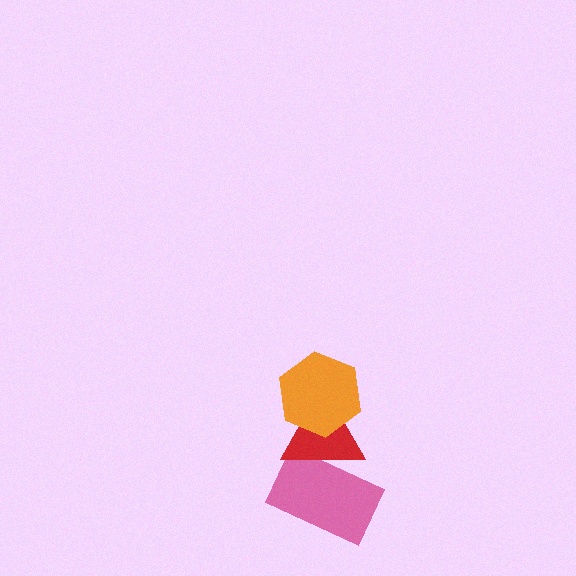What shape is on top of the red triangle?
The orange hexagon is on top of the red triangle.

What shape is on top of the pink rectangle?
The red triangle is on top of the pink rectangle.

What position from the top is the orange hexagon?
The orange hexagon is 1st from the top.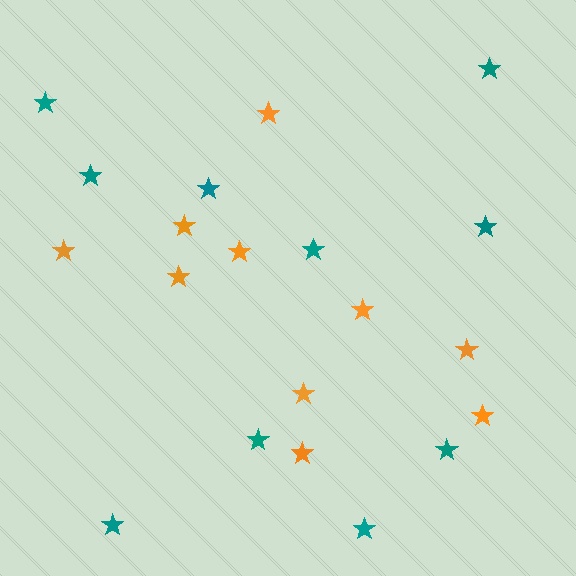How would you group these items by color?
There are 2 groups: one group of teal stars (10) and one group of orange stars (10).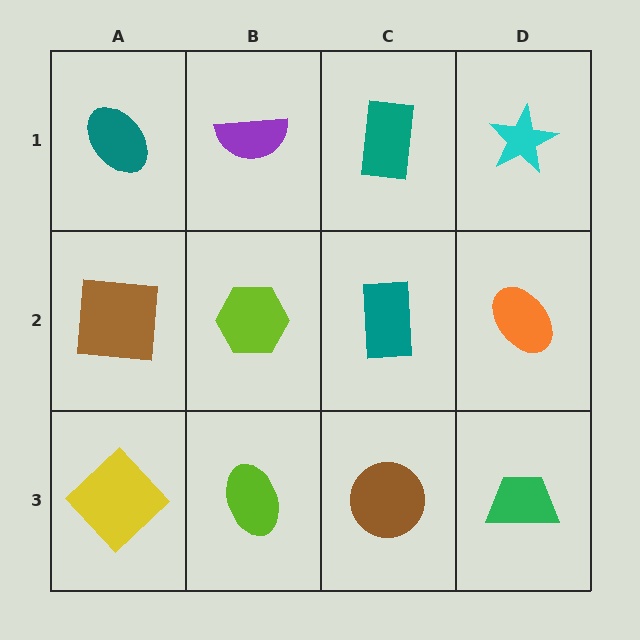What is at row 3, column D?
A green trapezoid.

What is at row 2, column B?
A lime hexagon.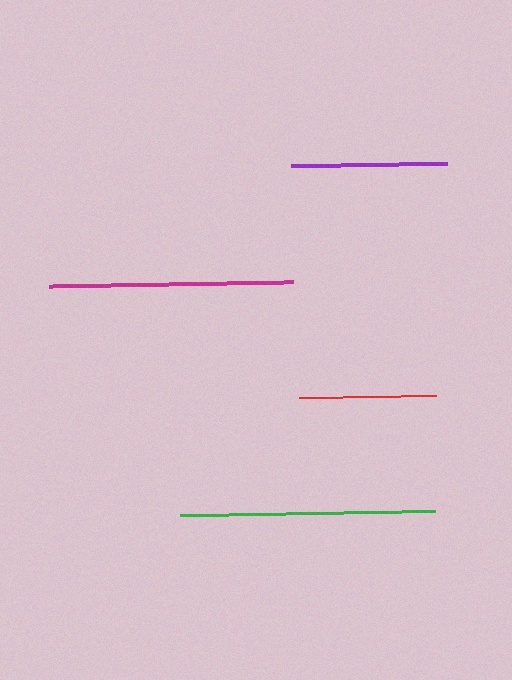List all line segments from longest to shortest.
From longest to shortest: green, magenta, purple, red.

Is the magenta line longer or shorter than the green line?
The green line is longer than the magenta line.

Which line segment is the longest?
The green line is the longest at approximately 256 pixels.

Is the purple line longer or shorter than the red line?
The purple line is longer than the red line.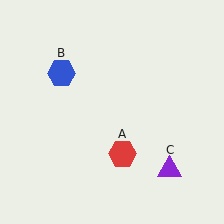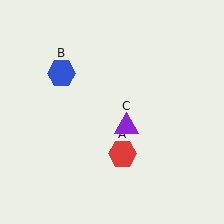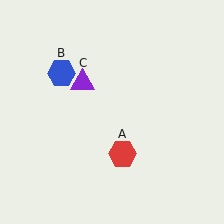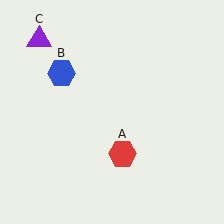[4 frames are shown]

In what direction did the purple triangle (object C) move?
The purple triangle (object C) moved up and to the left.